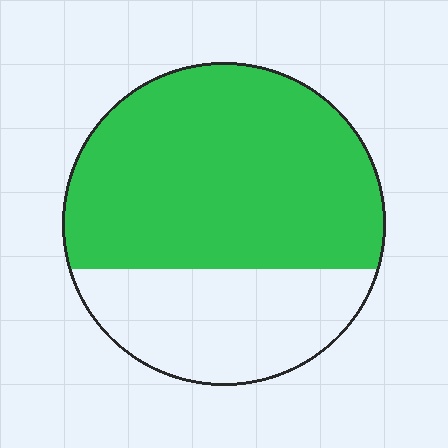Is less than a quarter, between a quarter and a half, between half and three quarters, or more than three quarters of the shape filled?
Between half and three quarters.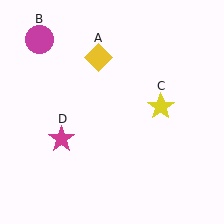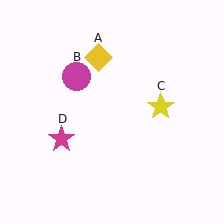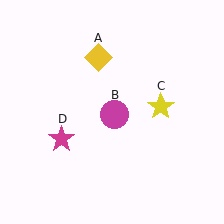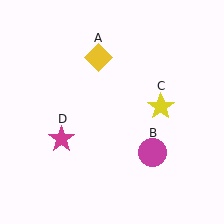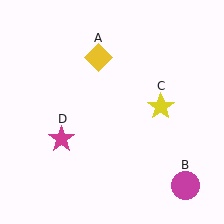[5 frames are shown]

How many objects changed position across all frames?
1 object changed position: magenta circle (object B).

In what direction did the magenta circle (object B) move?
The magenta circle (object B) moved down and to the right.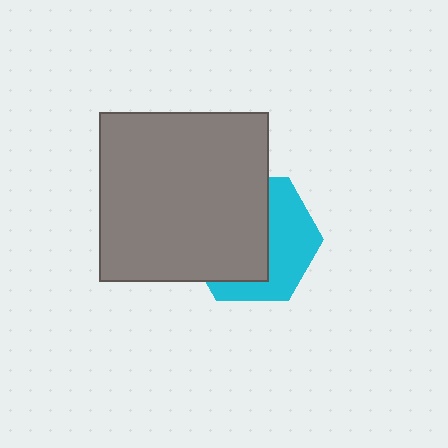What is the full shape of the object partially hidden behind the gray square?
The partially hidden object is a cyan hexagon.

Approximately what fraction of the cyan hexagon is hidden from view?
Roughly 57% of the cyan hexagon is hidden behind the gray square.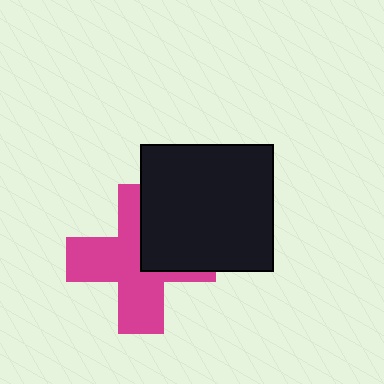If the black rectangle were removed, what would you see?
You would see the complete magenta cross.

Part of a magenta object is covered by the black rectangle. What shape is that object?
It is a cross.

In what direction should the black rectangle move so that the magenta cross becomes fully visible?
The black rectangle should move toward the upper-right. That is the shortest direction to clear the overlap and leave the magenta cross fully visible.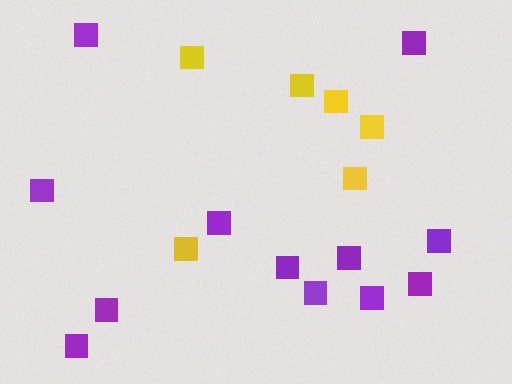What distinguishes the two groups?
There are 2 groups: one group of yellow squares (6) and one group of purple squares (12).